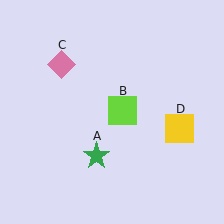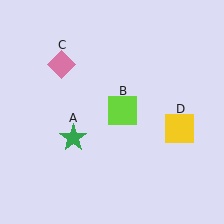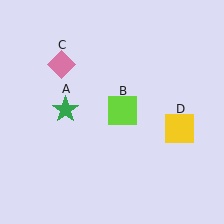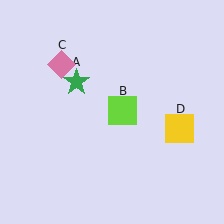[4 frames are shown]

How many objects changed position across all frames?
1 object changed position: green star (object A).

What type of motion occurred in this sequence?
The green star (object A) rotated clockwise around the center of the scene.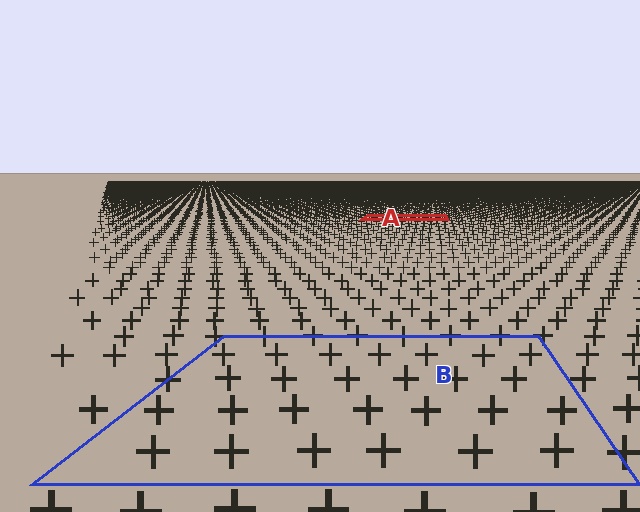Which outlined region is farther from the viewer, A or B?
Region A is farther from the viewer — the texture elements inside it appear smaller and more densely packed.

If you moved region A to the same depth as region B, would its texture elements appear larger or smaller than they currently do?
They would appear larger. At a closer depth, the same texture elements are projected at a bigger on-screen size.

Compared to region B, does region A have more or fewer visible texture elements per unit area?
Region A has more texture elements per unit area — they are packed more densely because it is farther away.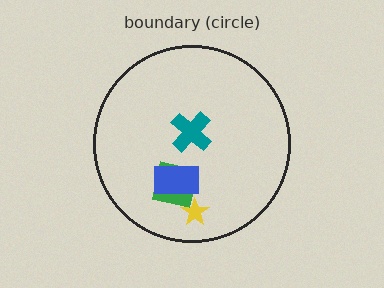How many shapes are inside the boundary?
4 inside, 0 outside.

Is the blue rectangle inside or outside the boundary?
Inside.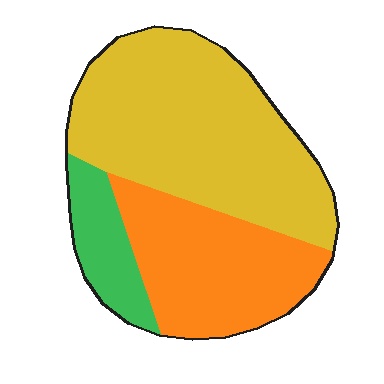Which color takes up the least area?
Green, at roughly 15%.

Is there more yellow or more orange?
Yellow.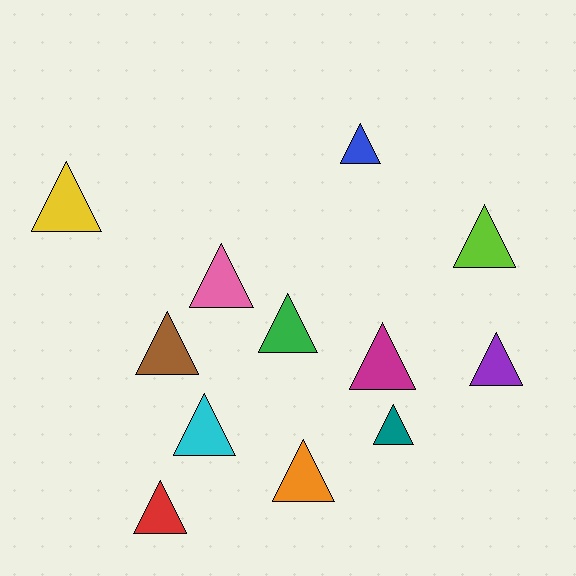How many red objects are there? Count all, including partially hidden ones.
There is 1 red object.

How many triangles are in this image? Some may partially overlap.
There are 12 triangles.